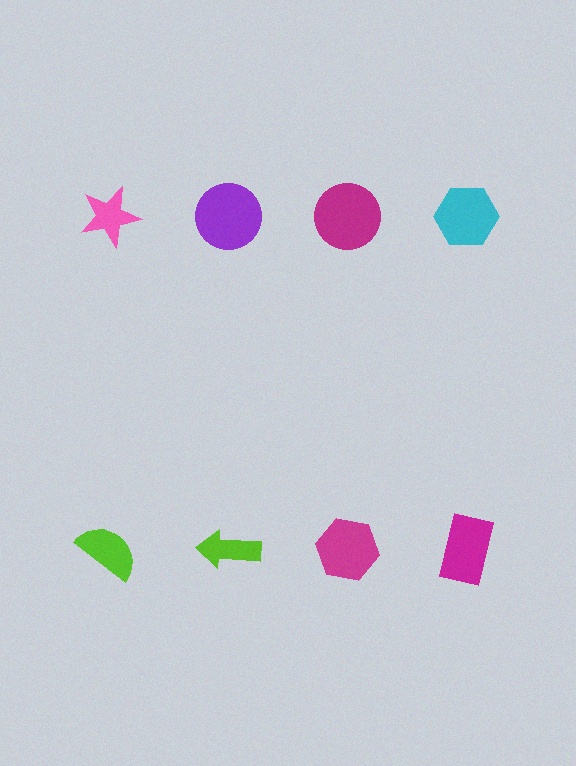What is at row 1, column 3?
A magenta circle.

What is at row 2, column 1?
A lime semicircle.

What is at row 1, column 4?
A cyan hexagon.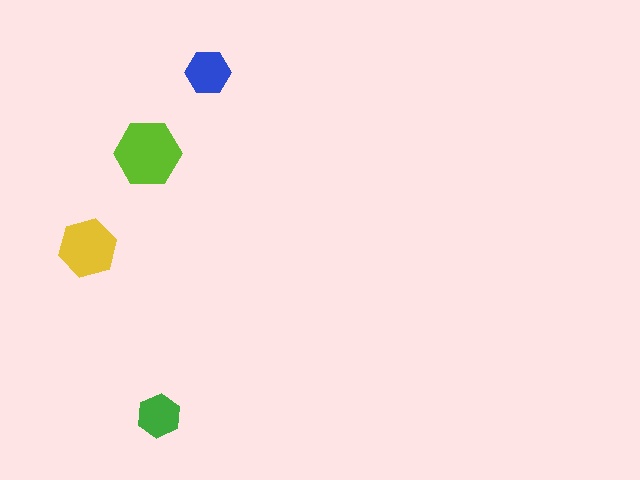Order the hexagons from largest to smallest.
the lime one, the yellow one, the blue one, the green one.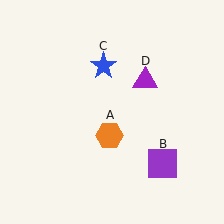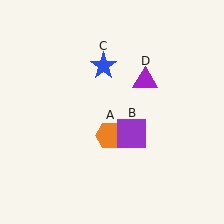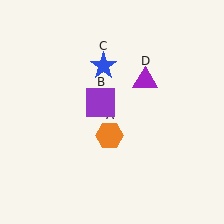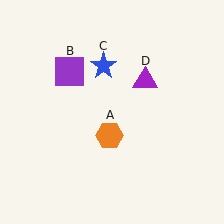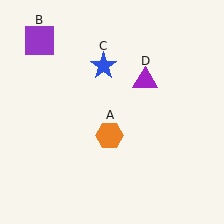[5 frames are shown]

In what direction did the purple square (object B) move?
The purple square (object B) moved up and to the left.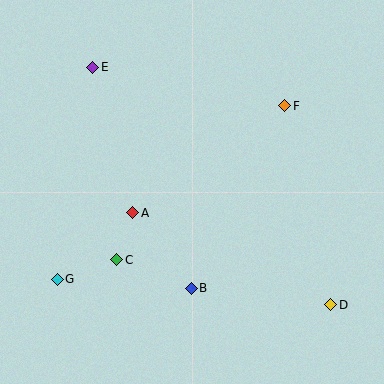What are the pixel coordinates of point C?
Point C is at (117, 260).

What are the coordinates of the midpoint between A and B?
The midpoint between A and B is at (162, 250).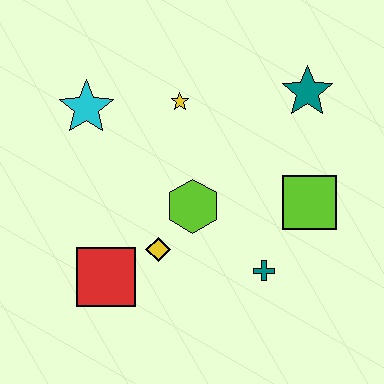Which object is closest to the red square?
The yellow diamond is closest to the red square.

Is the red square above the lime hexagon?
No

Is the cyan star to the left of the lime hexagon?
Yes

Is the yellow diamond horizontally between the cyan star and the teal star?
Yes